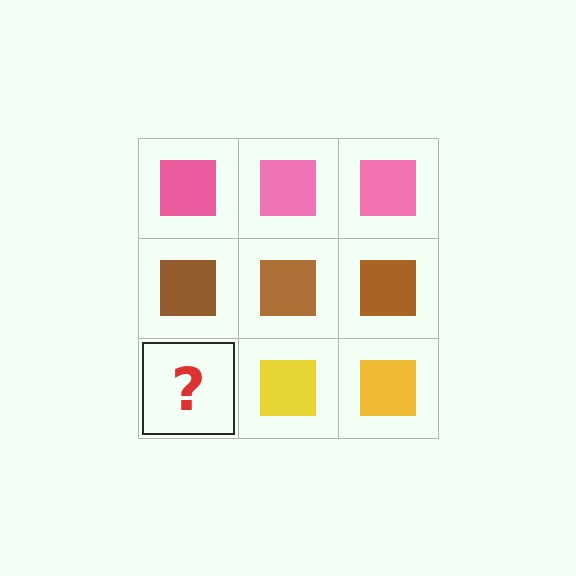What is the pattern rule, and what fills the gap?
The rule is that each row has a consistent color. The gap should be filled with a yellow square.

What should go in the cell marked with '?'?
The missing cell should contain a yellow square.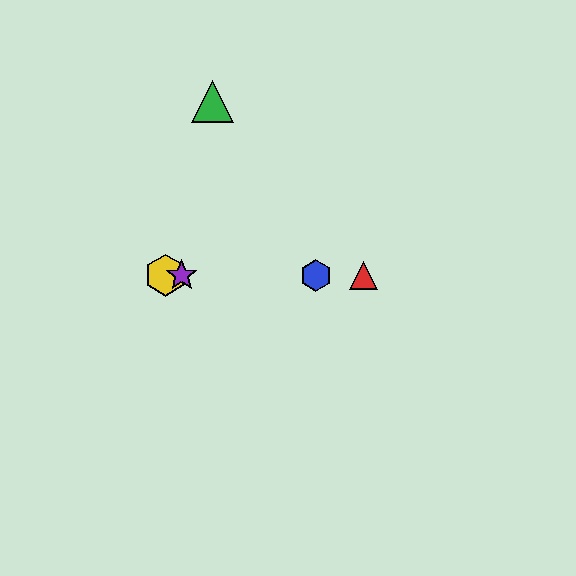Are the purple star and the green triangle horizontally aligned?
No, the purple star is at y≈275 and the green triangle is at y≈102.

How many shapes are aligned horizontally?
4 shapes (the red triangle, the blue hexagon, the yellow hexagon, the purple star) are aligned horizontally.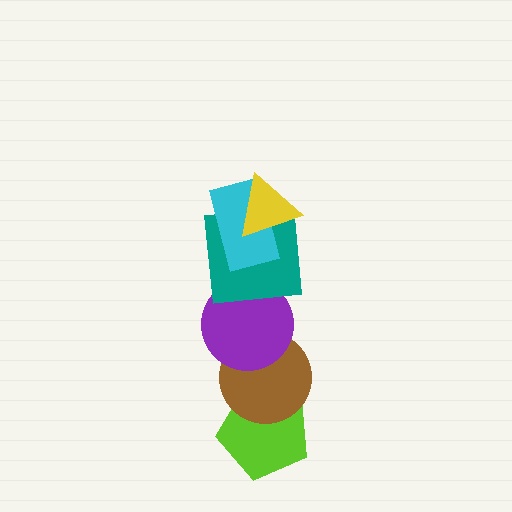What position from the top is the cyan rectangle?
The cyan rectangle is 2nd from the top.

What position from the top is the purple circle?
The purple circle is 4th from the top.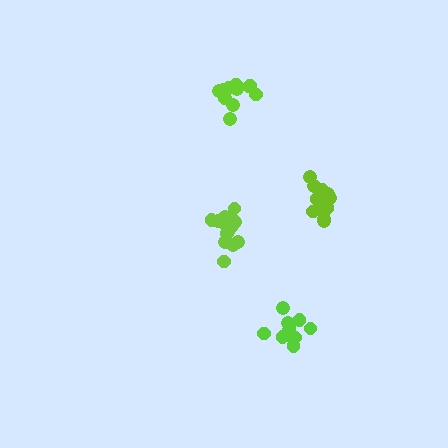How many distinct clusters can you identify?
There are 4 distinct clusters.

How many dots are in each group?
Group 1: 14 dots, Group 2: 13 dots, Group 3: 11 dots, Group 4: 11 dots (49 total).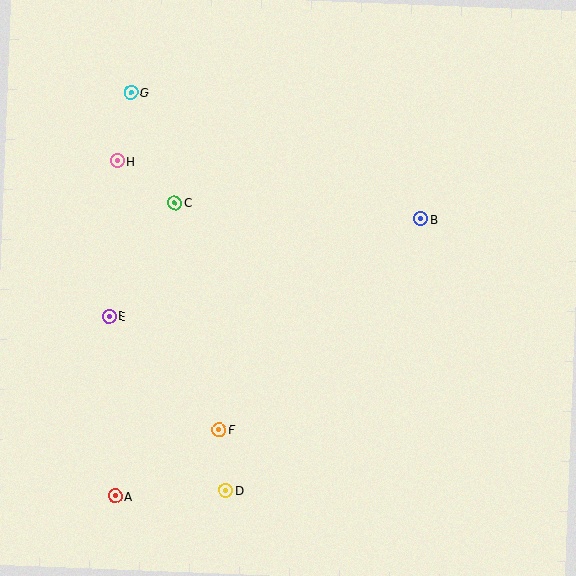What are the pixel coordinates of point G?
Point G is at (131, 92).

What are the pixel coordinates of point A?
Point A is at (115, 496).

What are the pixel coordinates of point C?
Point C is at (175, 203).